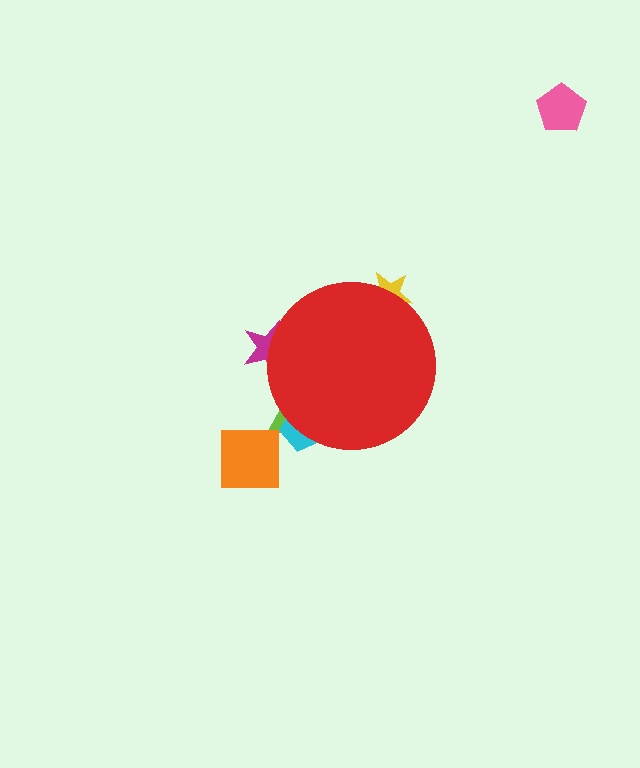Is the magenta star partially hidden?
Yes, the magenta star is partially hidden behind the red circle.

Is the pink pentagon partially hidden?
No, the pink pentagon is fully visible.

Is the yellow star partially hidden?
Yes, the yellow star is partially hidden behind the red circle.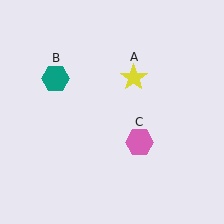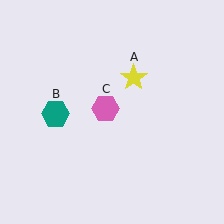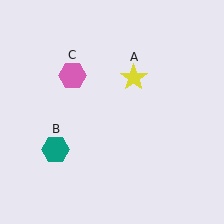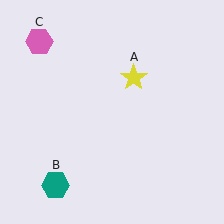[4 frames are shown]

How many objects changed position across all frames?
2 objects changed position: teal hexagon (object B), pink hexagon (object C).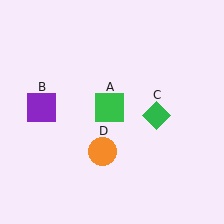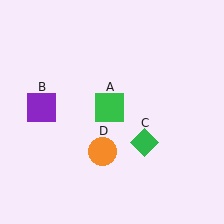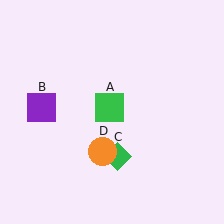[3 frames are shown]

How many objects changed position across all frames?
1 object changed position: green diamond (object C).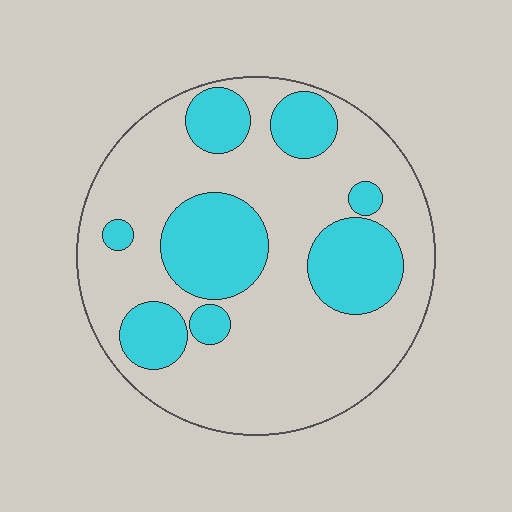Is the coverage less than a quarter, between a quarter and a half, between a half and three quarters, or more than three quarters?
Between a quarter and a half.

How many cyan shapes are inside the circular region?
8.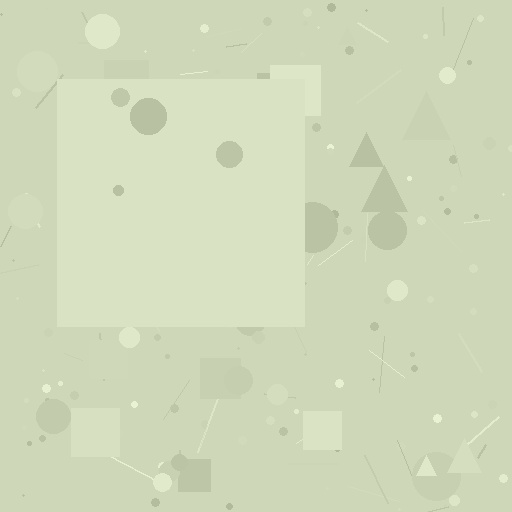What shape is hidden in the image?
A square is hidden in the image.